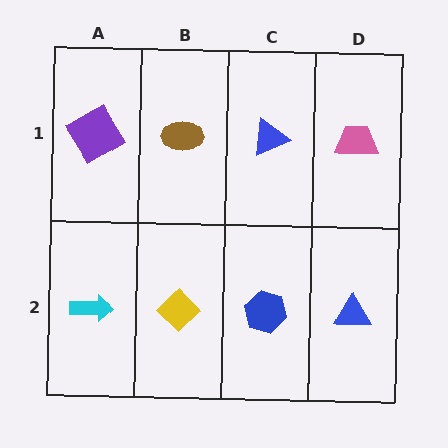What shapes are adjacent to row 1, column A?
A cyan arrow (row 2, column A), a brown ellipse (row 1, column B).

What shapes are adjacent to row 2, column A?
A purple diamond (row 1, column A), a yellow diamond (row 2, column B).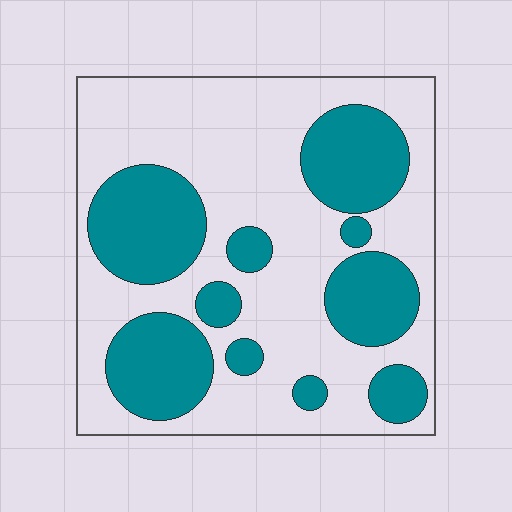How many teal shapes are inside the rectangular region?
10.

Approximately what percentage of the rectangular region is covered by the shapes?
Approximately 35%.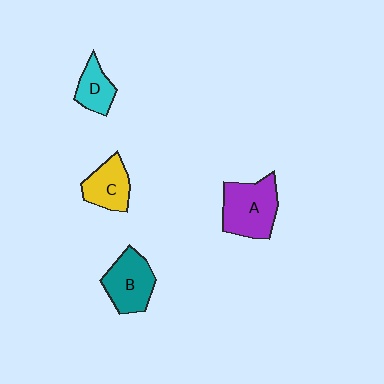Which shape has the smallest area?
Shape D (cyan).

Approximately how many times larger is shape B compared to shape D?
Approximately 1.6 times.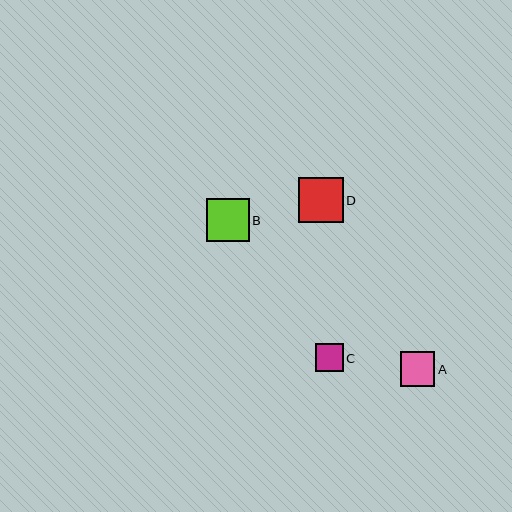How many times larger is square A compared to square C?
Square A is approximately 1.2 times the size of square C.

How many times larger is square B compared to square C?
Square B is approximately 1.6 times the size of square C.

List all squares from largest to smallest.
From largest to smallest: D, B, A, C.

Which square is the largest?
Square D is the largest with a size of approximately 45 pixels.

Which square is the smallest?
Square C is the smallest with a size of approximately 28 pixels.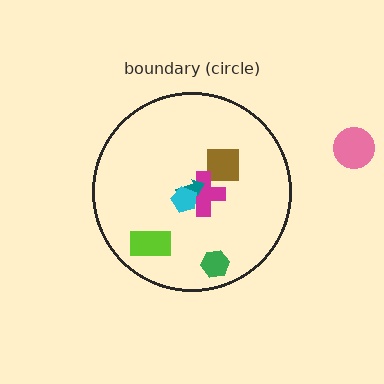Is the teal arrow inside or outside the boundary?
Inside.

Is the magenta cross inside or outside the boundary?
Inside.